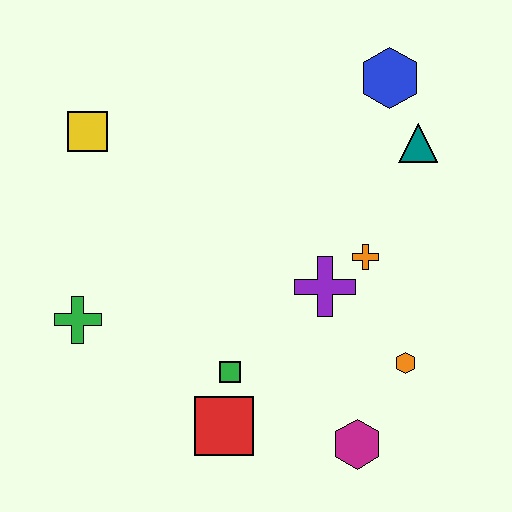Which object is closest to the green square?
The red square is closest to the green square.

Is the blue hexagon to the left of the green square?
No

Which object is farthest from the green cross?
The blue hexagon is farthest from the green cross.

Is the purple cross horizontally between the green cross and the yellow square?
No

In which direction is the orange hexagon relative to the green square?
The orange hexagon is to the right of the green square.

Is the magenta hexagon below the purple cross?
Yes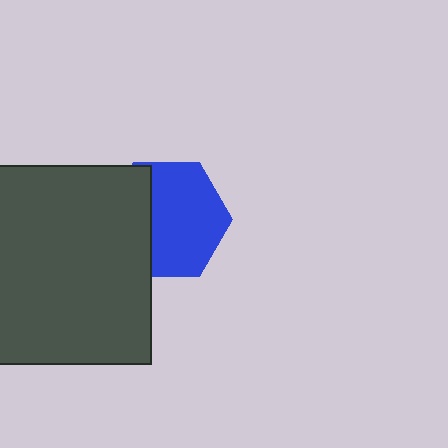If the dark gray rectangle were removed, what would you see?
You would see the complete blue hexagon.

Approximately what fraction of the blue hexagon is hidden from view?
Roughly 34% of the blue hexagon is hidden behind the dark gray rectangle.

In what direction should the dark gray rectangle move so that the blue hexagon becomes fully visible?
The dark gray rectangle should move left. That is the shortest direction to clear the overlap and leave the blue hexagon fully visible.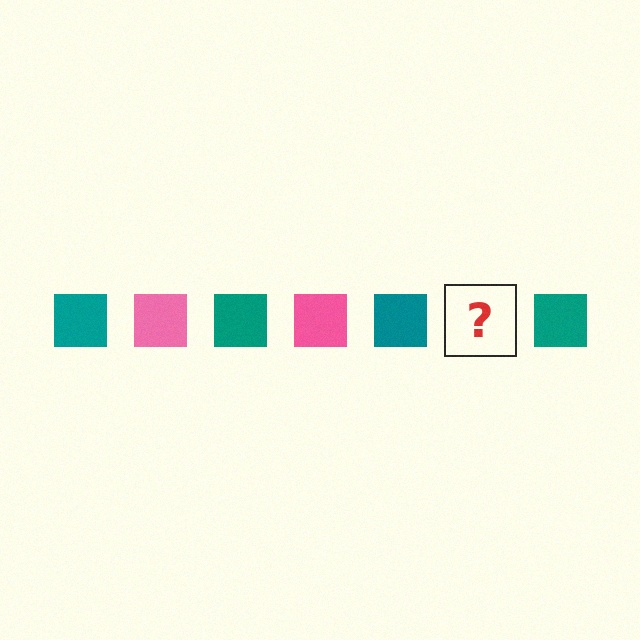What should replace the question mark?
The question mark should be replaced with a pink square.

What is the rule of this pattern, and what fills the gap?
The rule is that the pattern cycles through teal, pink squares. The gap should be filled with a pink square.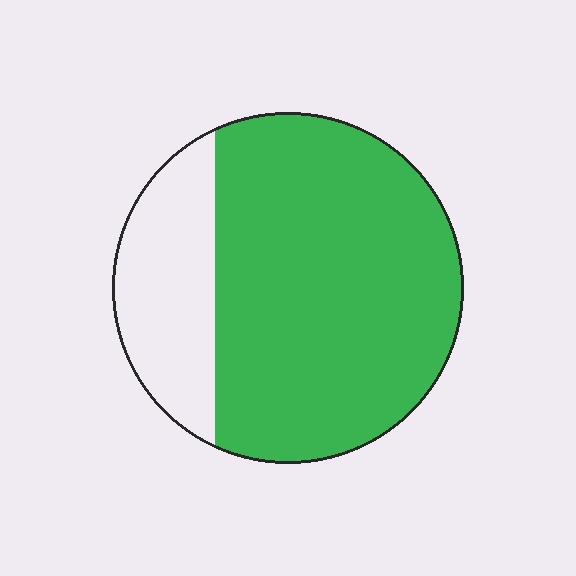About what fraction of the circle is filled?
About three quarters (3/4).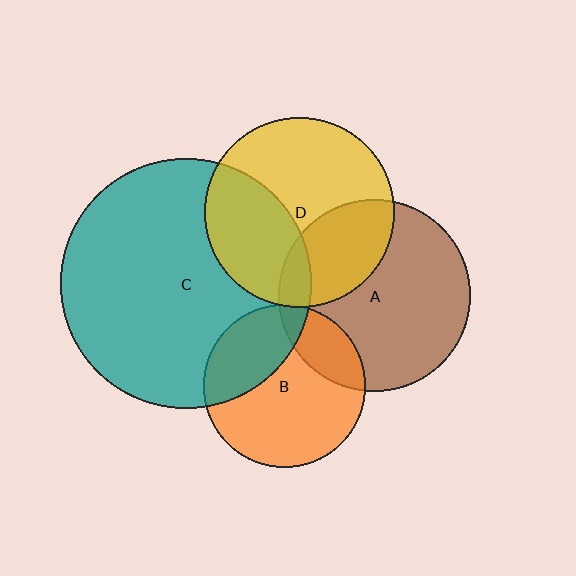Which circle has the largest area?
Circle C (teal).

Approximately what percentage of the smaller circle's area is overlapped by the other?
Approximately 30%.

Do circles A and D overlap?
Yes.